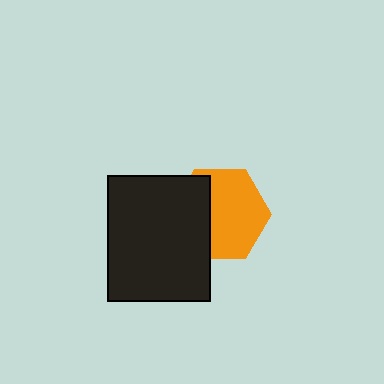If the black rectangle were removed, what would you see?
You would see the complete orange hexagon.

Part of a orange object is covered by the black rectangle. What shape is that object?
It is a hexagon.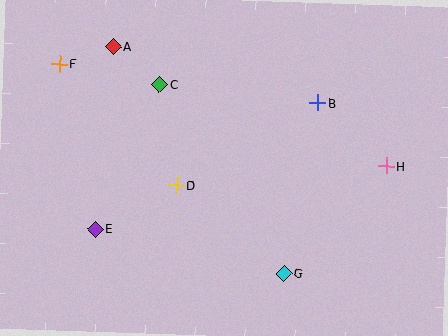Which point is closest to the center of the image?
Point D at (177, 185) is closest to the center.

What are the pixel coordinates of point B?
Point B is at (318, 103).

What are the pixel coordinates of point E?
Point E is at (95, 229).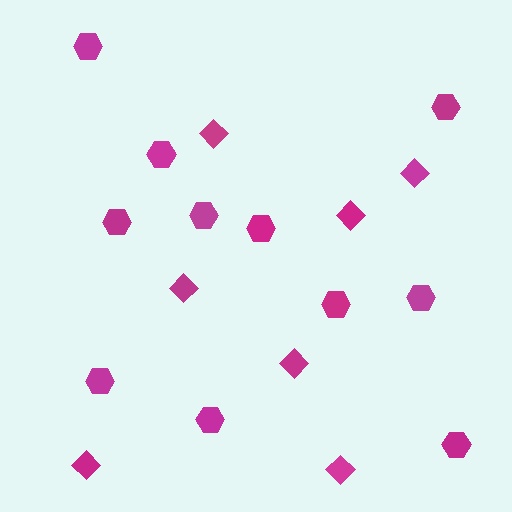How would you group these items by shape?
There are 2 groups: one group of hexagons (11) and one group of diamonds (7).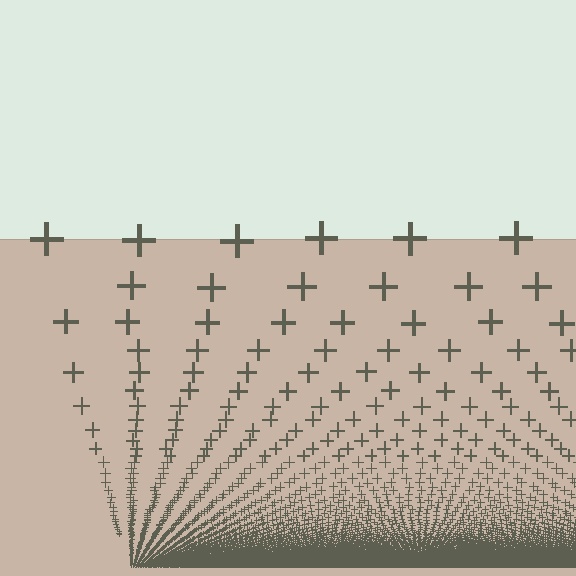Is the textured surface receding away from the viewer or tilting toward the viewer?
The surface appears to tilt toward the viewer. Texture elements get larger and sparser toward the top.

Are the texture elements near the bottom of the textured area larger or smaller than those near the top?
Smaller. The gradient is inverted — elements near the bottom are smaller and denser.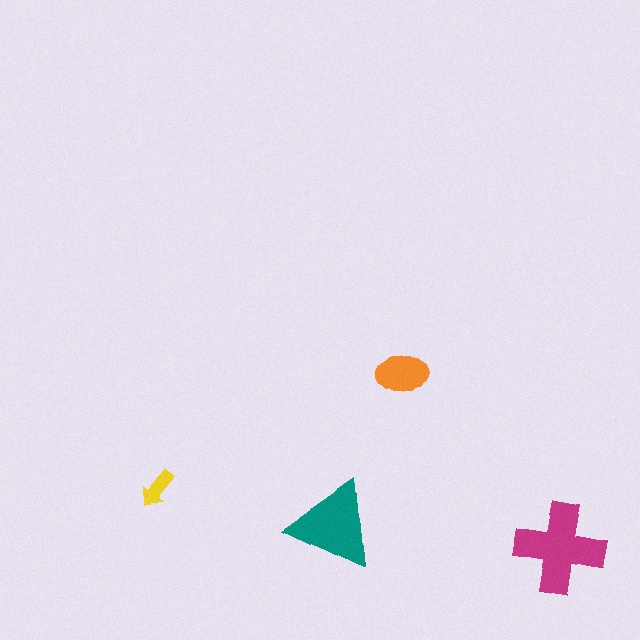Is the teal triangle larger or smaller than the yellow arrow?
Larger.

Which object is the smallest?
The yellow arrow.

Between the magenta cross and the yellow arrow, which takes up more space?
The magenta cross.